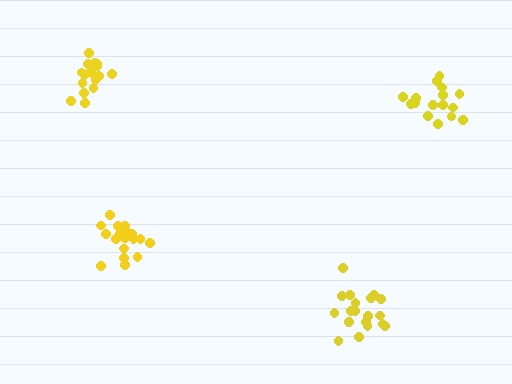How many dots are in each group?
Group 1: 16 dots, Group 2: 18 dots, Group 3: 19 dots, Group 4: 19 dots (72 total).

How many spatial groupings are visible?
There are 4 spatial groupings.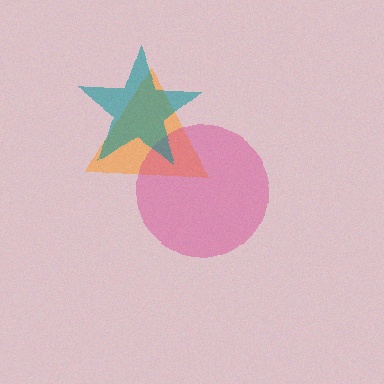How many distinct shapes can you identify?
There are 3 distinct shapes: an orange triangle, a magenta circle, a teal star.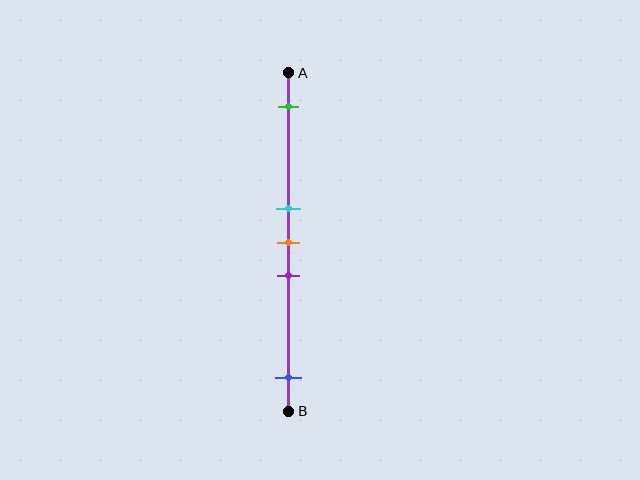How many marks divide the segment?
There are 5 marks dividing the segment.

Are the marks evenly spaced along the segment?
No, the marks are not evenly spaced.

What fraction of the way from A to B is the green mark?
The green mark is approximately 10% (0.1) of the way from A to B.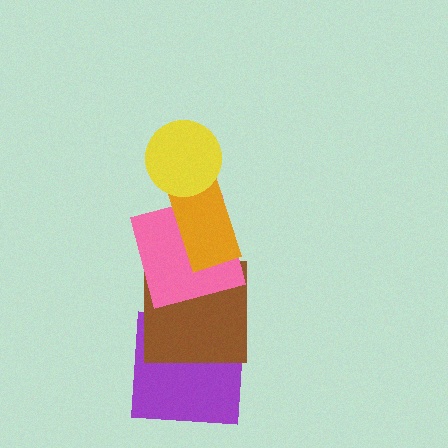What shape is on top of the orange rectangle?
The yellow circle is on top of the orange rectangle.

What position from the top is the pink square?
The pink square is 3rd from the top.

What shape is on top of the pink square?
The orange rectangle is on top of the pink square.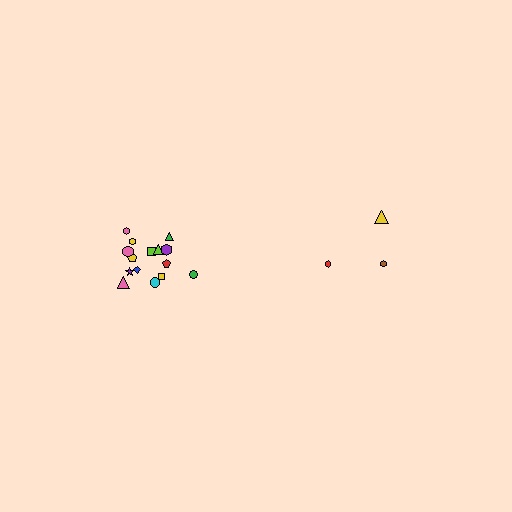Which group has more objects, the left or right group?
The left group.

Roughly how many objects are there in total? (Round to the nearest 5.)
Roughly 20 objects in total.